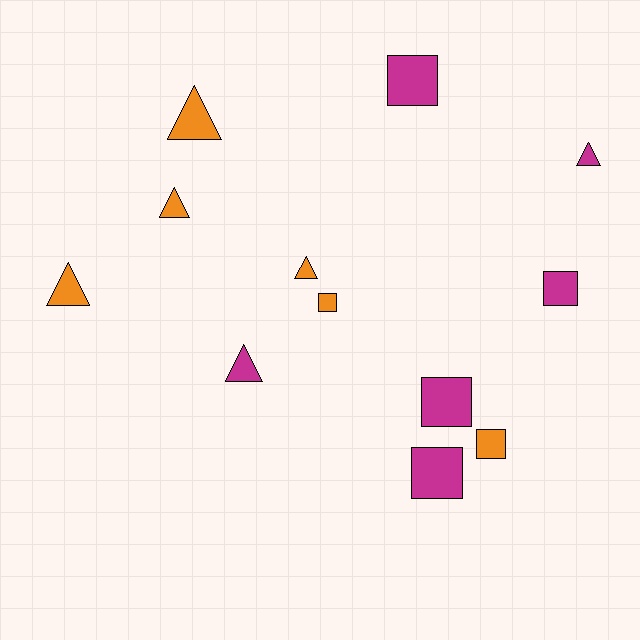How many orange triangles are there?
There are 4 orange triangles.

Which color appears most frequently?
Orange, with 6 objects.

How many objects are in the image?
There are 12 objects.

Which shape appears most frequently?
Triangle, with 6 objects.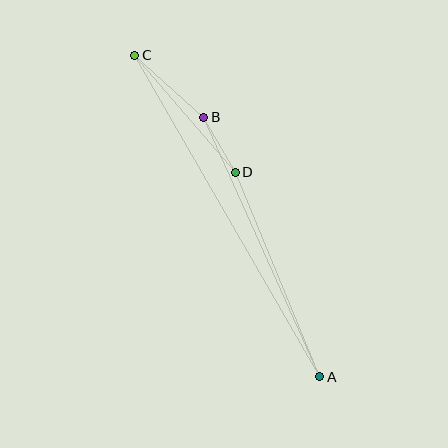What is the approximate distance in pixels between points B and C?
The distance between B and C is approximately 93 pixels.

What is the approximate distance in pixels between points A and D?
The distance between A and D is approximately 221 pixels.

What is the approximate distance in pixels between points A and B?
The distance between A and B is approximately 284 pixels.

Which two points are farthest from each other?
Points A and C are farthest from each other.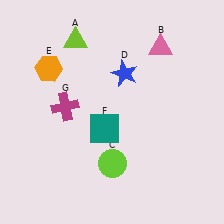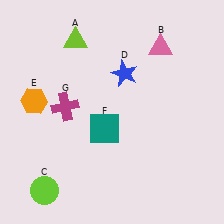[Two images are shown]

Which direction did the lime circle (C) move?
The lime circle (C) moved left.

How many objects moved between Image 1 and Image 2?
2 objects moved between the two images.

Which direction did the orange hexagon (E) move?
The orange hexagon (E) moved down.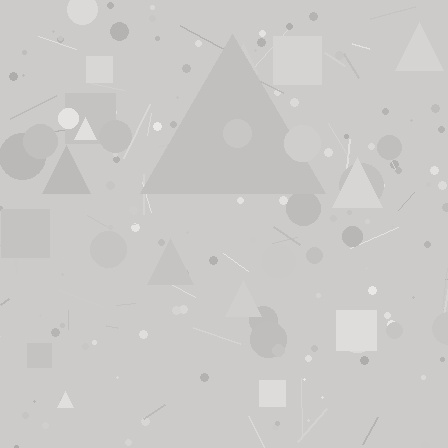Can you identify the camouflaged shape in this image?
The camouflaged shape is a triangle.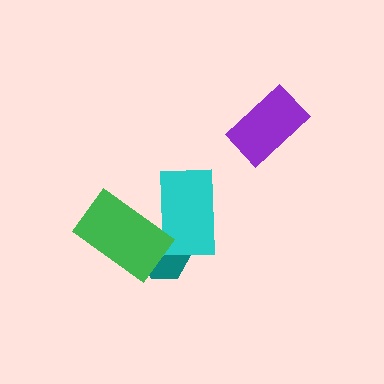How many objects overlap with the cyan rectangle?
2 objects overlap with the cyan rectangle.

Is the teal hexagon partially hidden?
Yes, it is partially covered by another shape.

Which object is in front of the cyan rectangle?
The green rectangle is in front of the cyan rectangle.